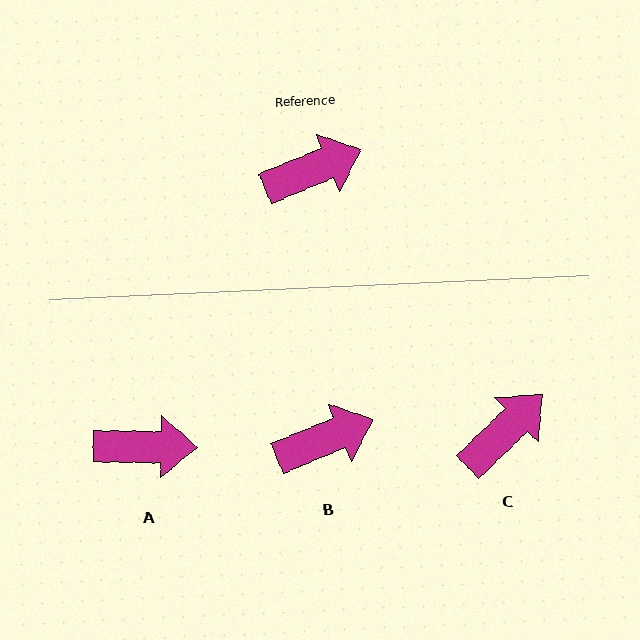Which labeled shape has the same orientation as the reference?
B.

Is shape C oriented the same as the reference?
No, it is off by about 22 degrees.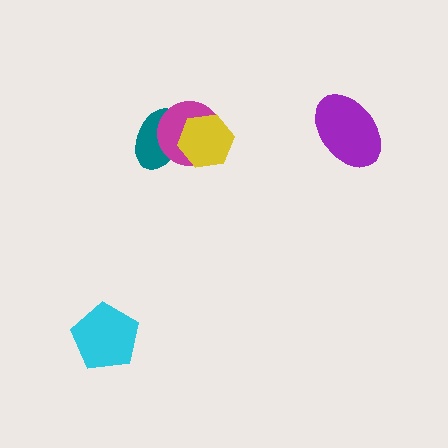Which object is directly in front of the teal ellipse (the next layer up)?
The magenta circle is directly in front of the teal ellipse.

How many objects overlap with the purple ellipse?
0 objects overlap with the purple ellipse.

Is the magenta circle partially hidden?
Yes, it is partially covered by another shape.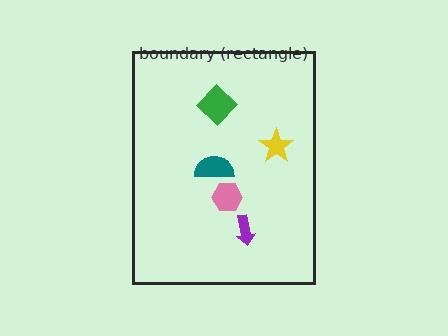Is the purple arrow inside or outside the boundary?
Inside.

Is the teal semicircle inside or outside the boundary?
Inside.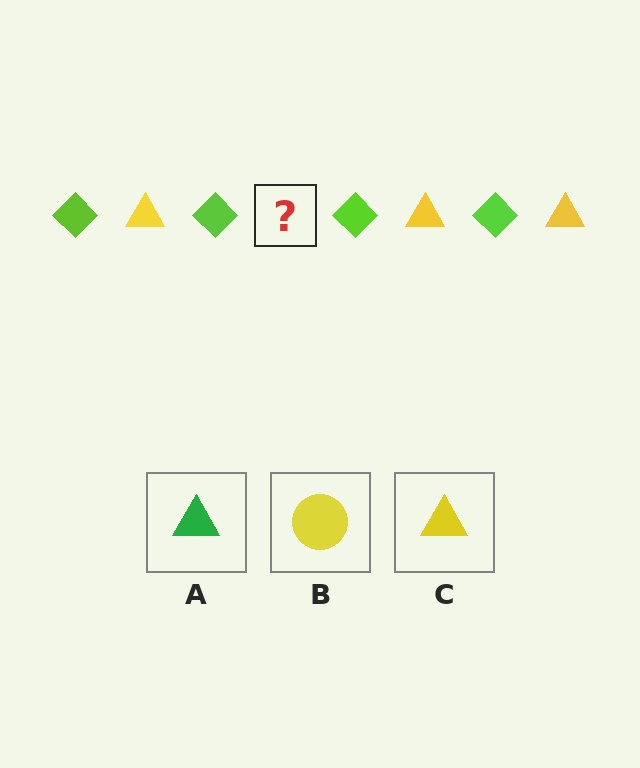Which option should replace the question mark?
Option C.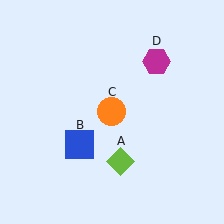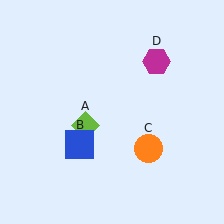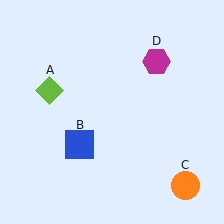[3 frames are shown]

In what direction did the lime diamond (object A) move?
The lime diamond (object A) moved up and to the left.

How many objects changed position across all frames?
2 objects changed position: lime diamond (object A), orange circle (object C).